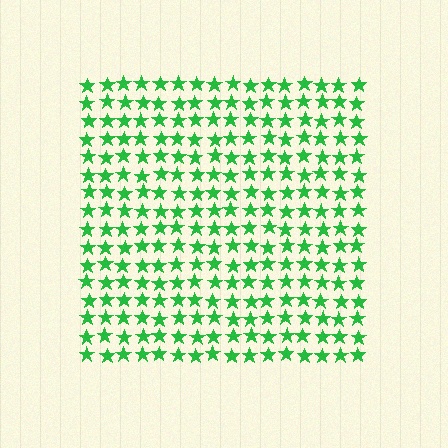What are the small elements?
The small elements are stars.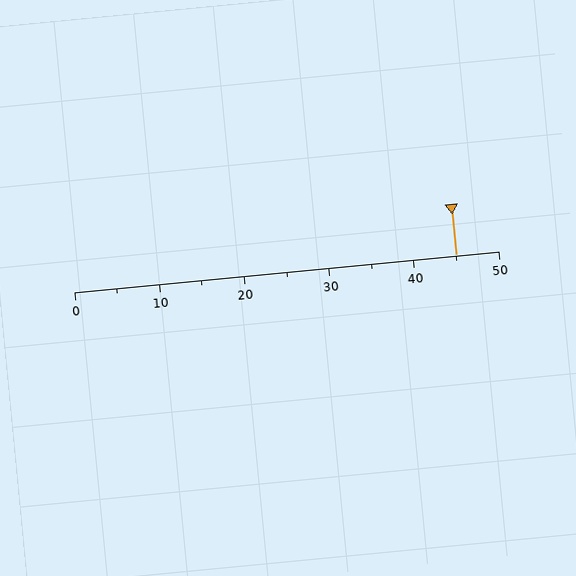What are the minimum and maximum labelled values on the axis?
The axis runs from 0 to 50.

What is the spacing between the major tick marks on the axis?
The major ticks are spaced 10 apart.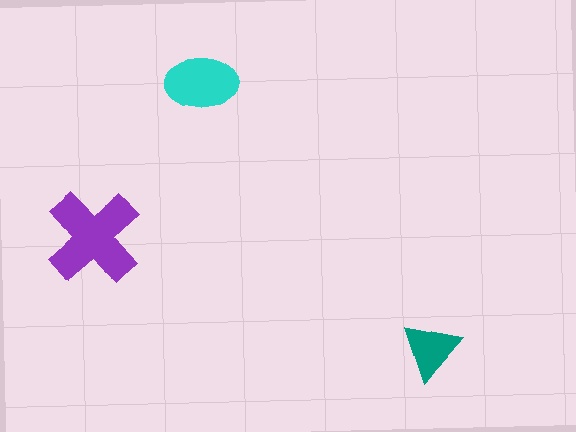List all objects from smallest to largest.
The teal triangle, the cyan ellipse, the purple cross.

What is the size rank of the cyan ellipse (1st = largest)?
2nd.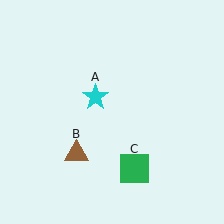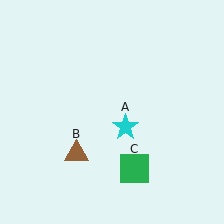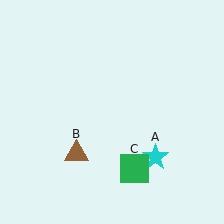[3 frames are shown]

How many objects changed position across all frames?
1 object changed position: cyan star (object A).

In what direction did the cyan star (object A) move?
The cyan star (object A) moved down and to the right.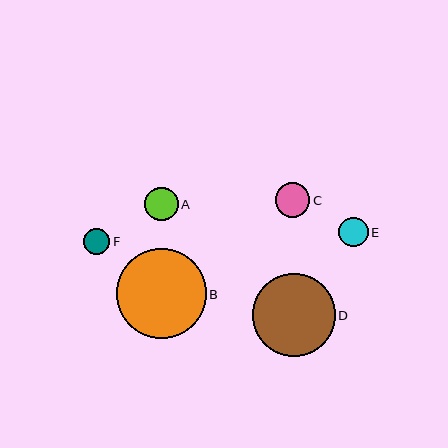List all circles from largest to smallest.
From largest to smallest: B, D, C, A, E, F.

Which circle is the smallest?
Circle F is the smallest with a size of approximately 26 pixels.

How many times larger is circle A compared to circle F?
Circle A is approximately 1.3 times the size of circle F.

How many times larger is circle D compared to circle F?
Circle D is approximately 3.1 times the size of circle F.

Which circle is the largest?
Circle B is the largest with a size of approximately 90 pixels.